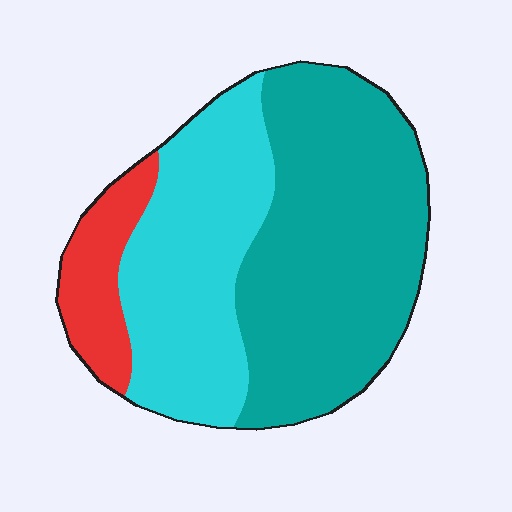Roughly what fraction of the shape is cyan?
Cyan covers 36% of the shape.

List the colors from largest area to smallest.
From largest to smallest: teal, cyan, red.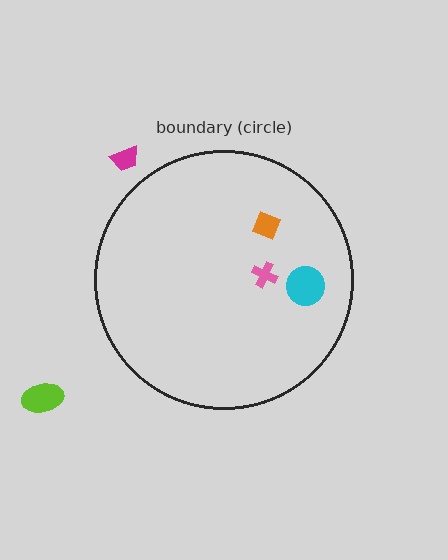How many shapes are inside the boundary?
3 inside, 2 outside.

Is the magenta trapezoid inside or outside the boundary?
Outside.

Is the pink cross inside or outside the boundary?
Inside.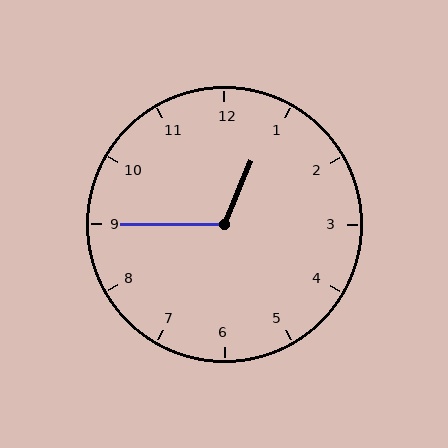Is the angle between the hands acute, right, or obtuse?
It is obtuse.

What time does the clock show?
12:45.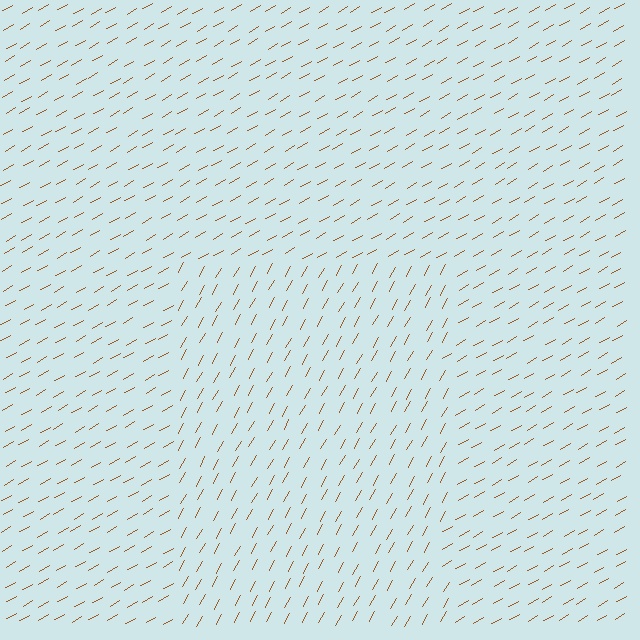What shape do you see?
I see a rectangle.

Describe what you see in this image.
The image is filled with small brown line segments. A rectangle region in the image has lines oriented differently from the surrounding lines, creating a visible texture boundary.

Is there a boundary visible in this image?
Yes, there is a texture boundary formed by a change in line orientation.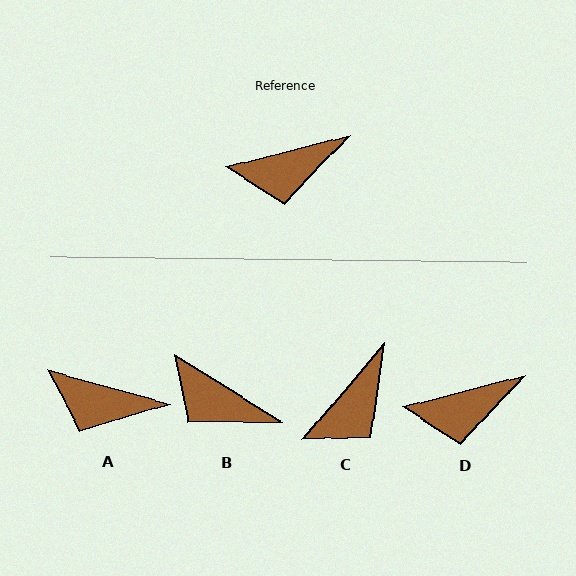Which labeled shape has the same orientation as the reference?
D.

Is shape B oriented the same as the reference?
No, it is off by about 47 degrees.